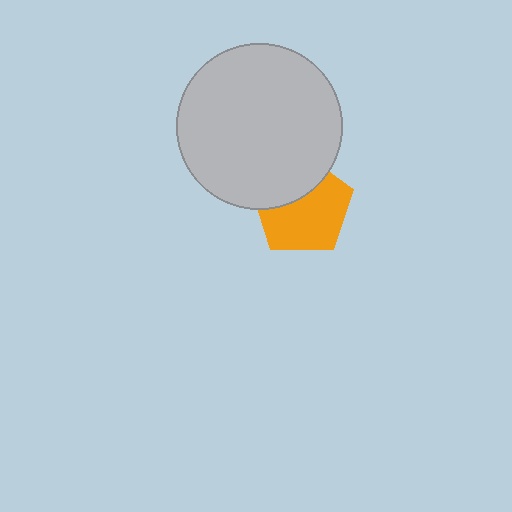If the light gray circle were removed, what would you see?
You would see the complete orange pentagon.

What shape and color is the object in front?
The object in front is a light gray circle.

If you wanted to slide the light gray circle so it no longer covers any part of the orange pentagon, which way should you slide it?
Slide it up — that is the most direct way to separate the two shapes.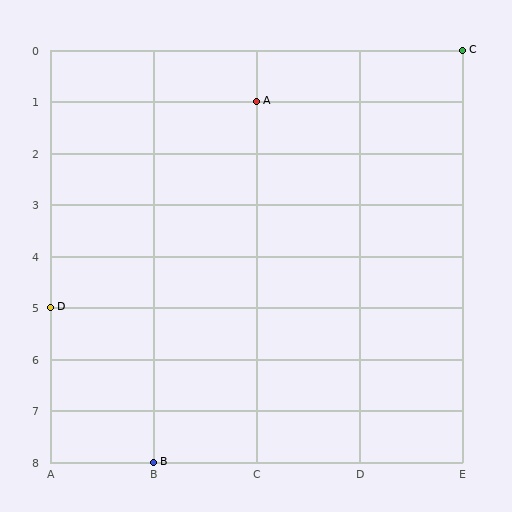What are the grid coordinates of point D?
Point D is at grid coordinates (A, 5).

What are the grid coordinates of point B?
Point B is at grid coordinates (B, 8).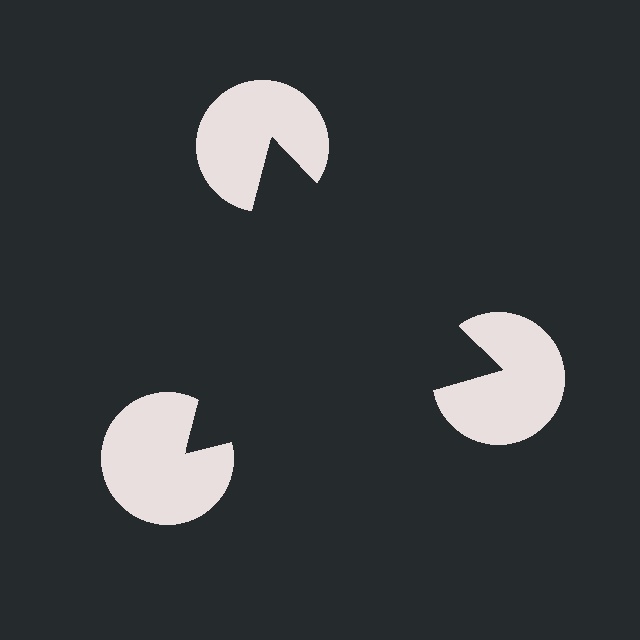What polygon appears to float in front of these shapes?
An illusory triangle — its edges are inferred from the aligned wedge cuts in the pac-man discs, not physically drawn.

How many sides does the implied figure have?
3 sides.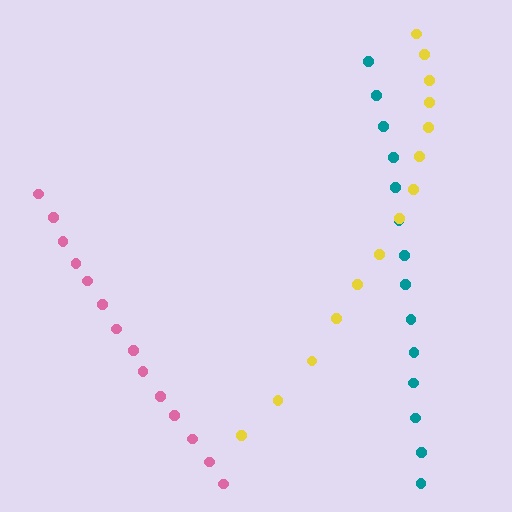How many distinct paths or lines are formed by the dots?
There are 3 distinct paths.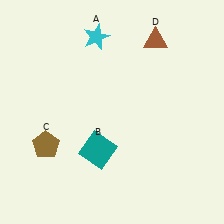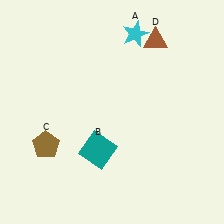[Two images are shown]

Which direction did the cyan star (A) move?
The cyan star (A) moved right.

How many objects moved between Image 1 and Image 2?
1 object moved between the two images.